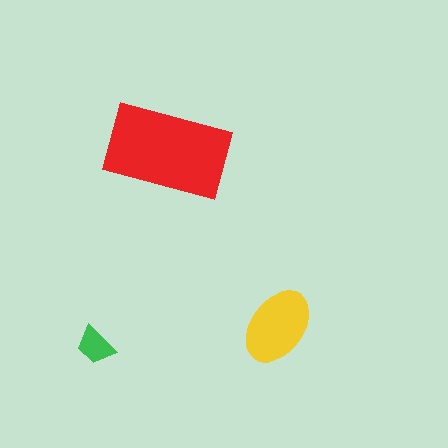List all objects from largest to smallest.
The red rectangle, the yellow ellipse, the green trapezoid.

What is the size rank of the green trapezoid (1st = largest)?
3rd.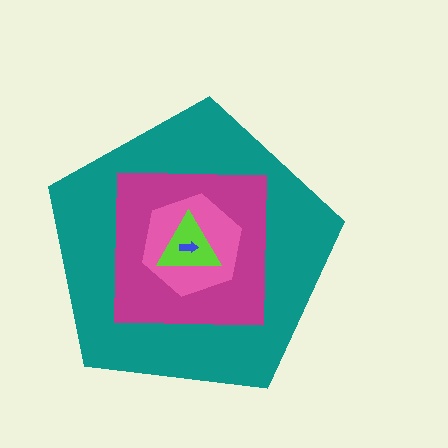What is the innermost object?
The blue arrow.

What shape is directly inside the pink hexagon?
The lime triangle.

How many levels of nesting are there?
5.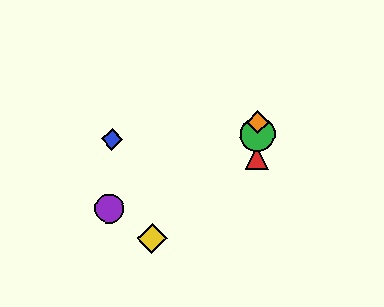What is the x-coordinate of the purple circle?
The purple circle is at x≈109.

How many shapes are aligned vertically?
3 shapes (the red triangle, the green circle, the orange diamond) are aligned vertically.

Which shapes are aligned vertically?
The red triangle, the green circle, the orange diamond are aligned vertically.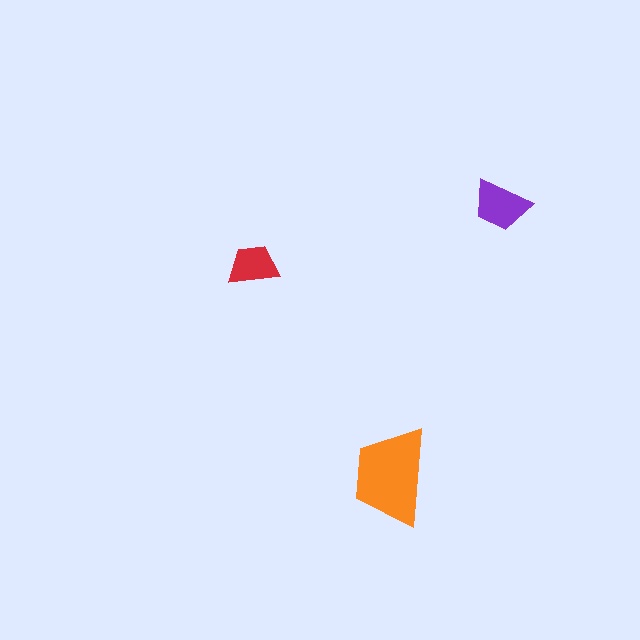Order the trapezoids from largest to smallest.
the orange one, the purple one, the red one.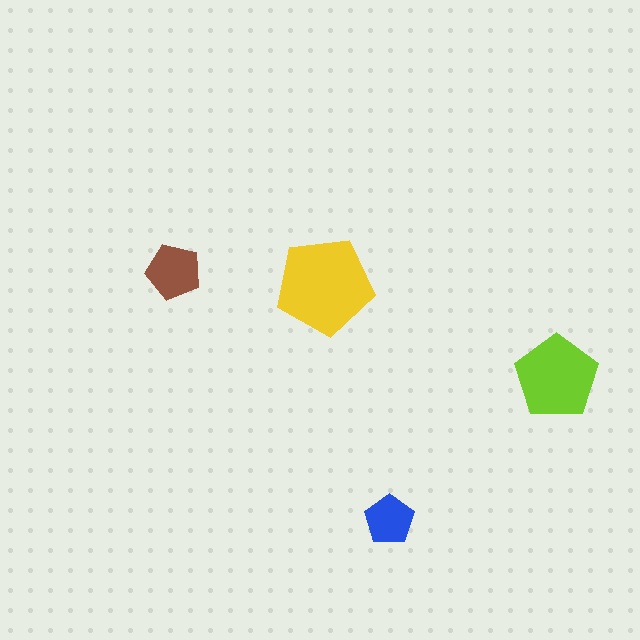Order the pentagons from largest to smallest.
the yellow one, the lime one, the brown one, the blue one.